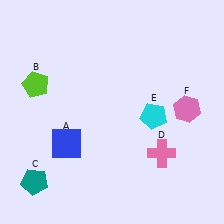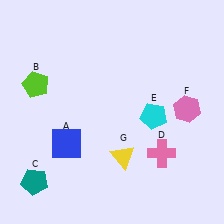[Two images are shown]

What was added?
A yellow triangle (G) was added in Image 2.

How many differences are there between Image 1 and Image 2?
There is 1 difference between the two images.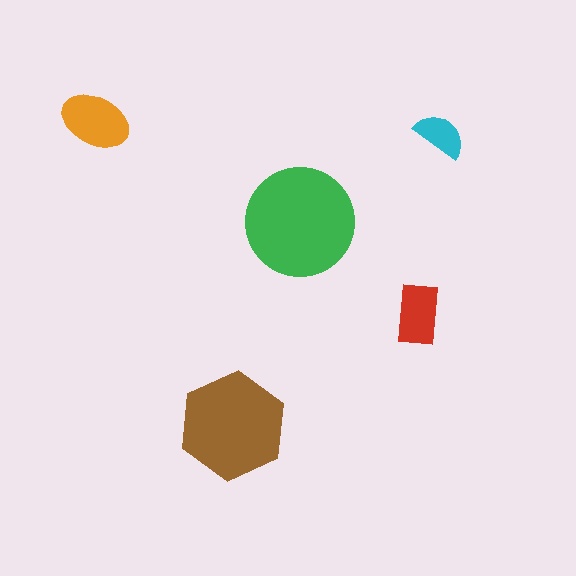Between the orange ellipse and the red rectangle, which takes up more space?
The orange ellipse.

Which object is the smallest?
The cyan semicircle.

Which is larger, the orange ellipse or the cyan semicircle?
The orange ellipse.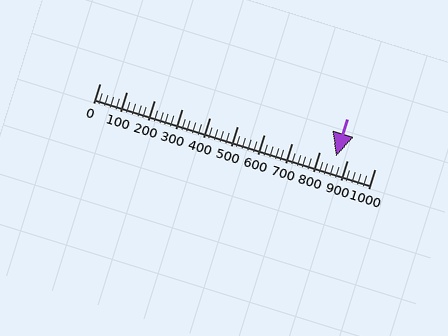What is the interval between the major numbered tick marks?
The major tick marks are spaced 100 units apart.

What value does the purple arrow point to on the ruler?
The purple arrow points to approximately 860.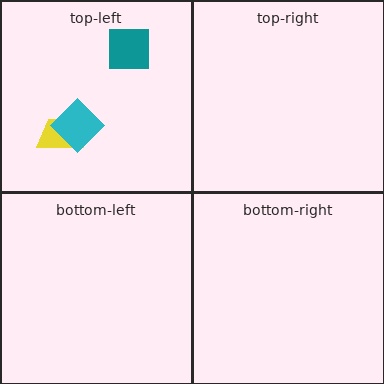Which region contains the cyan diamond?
The top-left region.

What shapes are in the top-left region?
The teal square, the yellow trapezoid, the cyan diamond.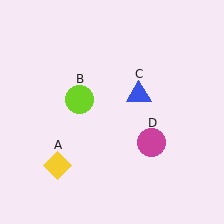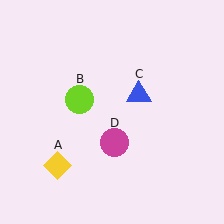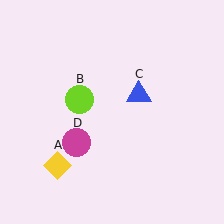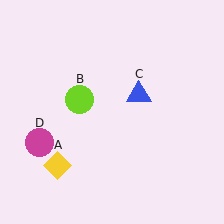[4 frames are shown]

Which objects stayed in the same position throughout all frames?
Yellow diamond (object A) and lime circle (object B) and blue triangle (object C) remained stationary.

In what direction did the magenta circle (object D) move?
The magenta circle (object D) moved left.